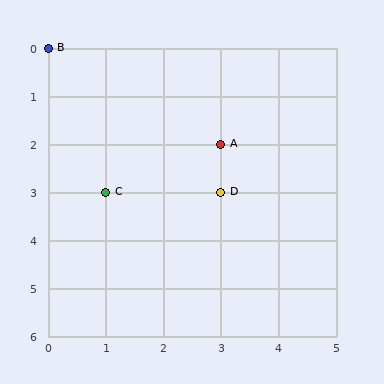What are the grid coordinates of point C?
Point C is at grid coordinates (1, 3).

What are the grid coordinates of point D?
Point D is at grid coordinates (3, 3).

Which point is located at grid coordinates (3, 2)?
Point A is at (3, 2).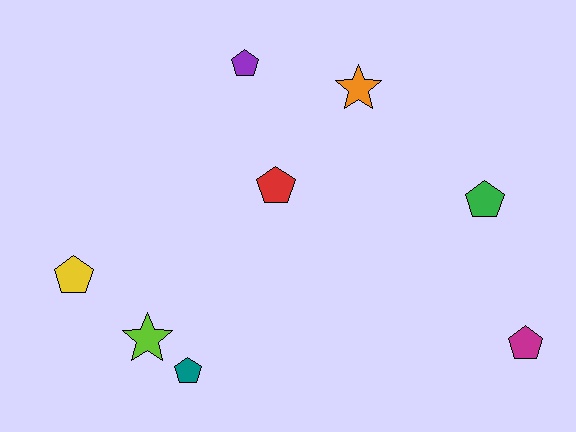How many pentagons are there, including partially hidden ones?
There are 6 pentagons.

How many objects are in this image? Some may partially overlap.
There are 8 objects.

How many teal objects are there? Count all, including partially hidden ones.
There is 1 teal object.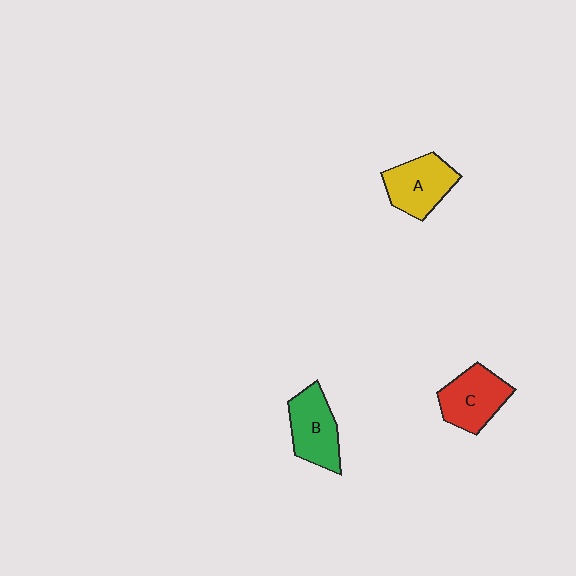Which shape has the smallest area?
Shape B (green).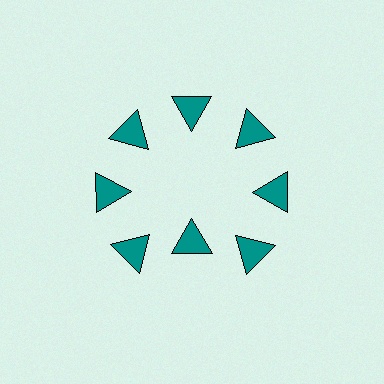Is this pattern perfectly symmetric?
No. The 8 teal triangles are arranged in a ring, but one element near the 6 o'clock position is pulled inward toward the center, breaking the 8-fold rotational symmetry.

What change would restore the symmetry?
The symmetry would be restored by moving it outward, back onto the ring so that all 8 triangles sit at equal angles and equal distance from the center.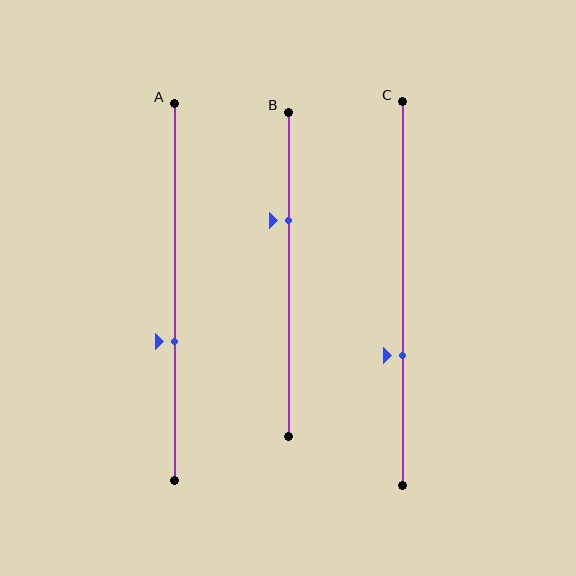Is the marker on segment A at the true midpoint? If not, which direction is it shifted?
No, the marker on segment A is shifted downward by about 13% of the segment length.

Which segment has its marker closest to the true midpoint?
Segment A has its marker closest to the true midpoint.